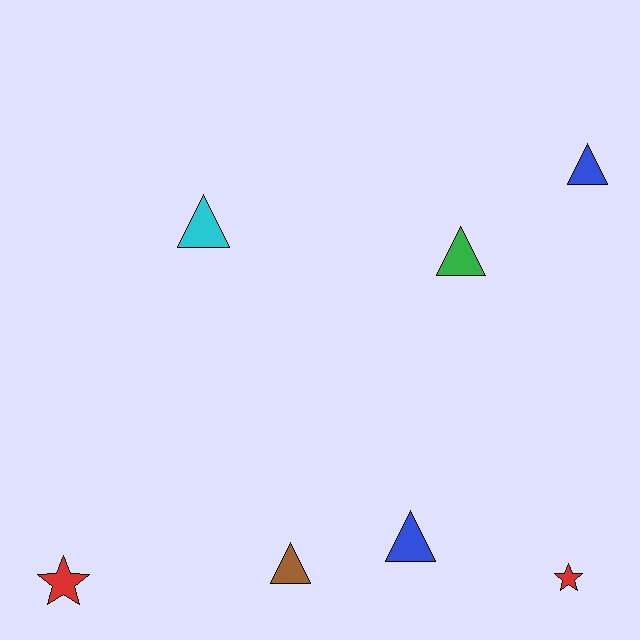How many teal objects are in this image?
There are no teal objects.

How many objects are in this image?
There are 7 objects.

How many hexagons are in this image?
There are no hexagons.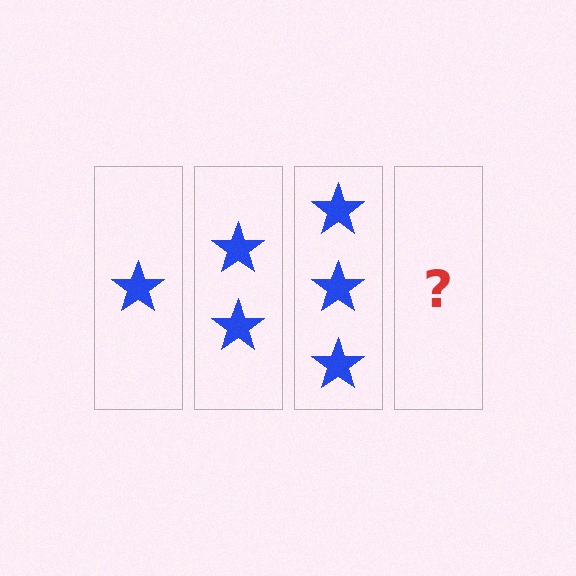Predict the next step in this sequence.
The next step is 4 stars.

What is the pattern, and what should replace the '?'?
The pattern is that each step adds one more star. The '?' should be 4 stars.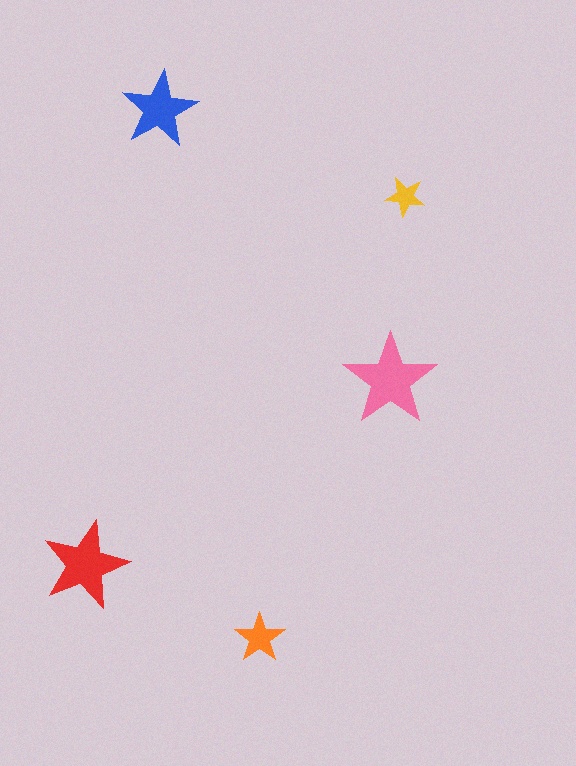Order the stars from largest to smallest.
the pink one, the red one, the blue one, the orange one, the yellow one.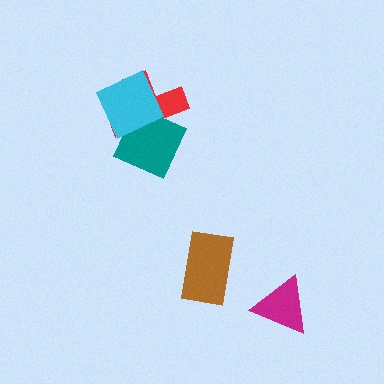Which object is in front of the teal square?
The cyan square is in front of the teal square.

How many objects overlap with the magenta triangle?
0 objects overlap with the magenta triangle.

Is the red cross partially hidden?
Yes, it is partially covered by another shape.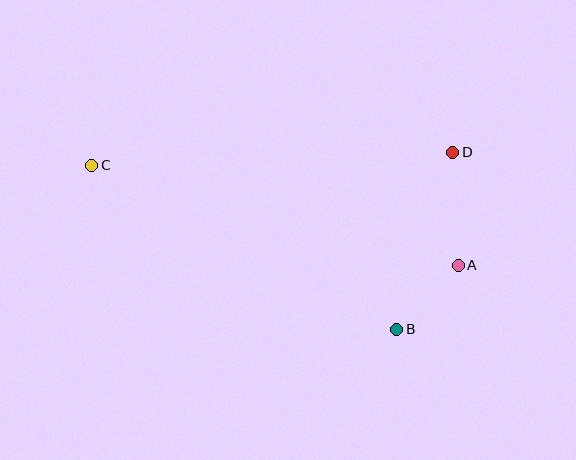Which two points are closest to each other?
Points A and B are closest to each other.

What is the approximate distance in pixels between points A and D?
The distance between A and D is approximately 113 pixels.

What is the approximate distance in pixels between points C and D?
The distance between C and D is approximately 361 pixels.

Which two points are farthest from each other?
Points A and C are farthest from each other.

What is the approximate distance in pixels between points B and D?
The distance between B and D is approximately 186 pixels.